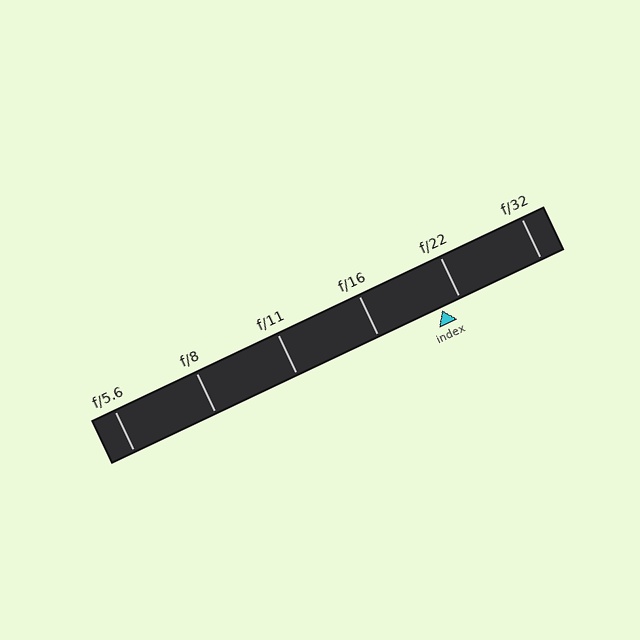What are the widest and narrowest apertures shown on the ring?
The widest aperture shown is f/5.6 and the narrowest is f/32.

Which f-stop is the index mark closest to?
The index mark is closest to f/22.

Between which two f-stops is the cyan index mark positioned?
The index mark is between f/16 and f/22.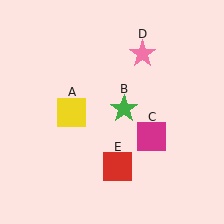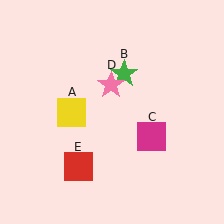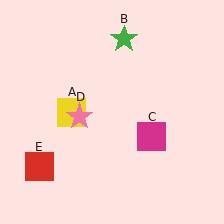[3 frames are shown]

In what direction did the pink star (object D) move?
The pink star (object D) moved down and to the left.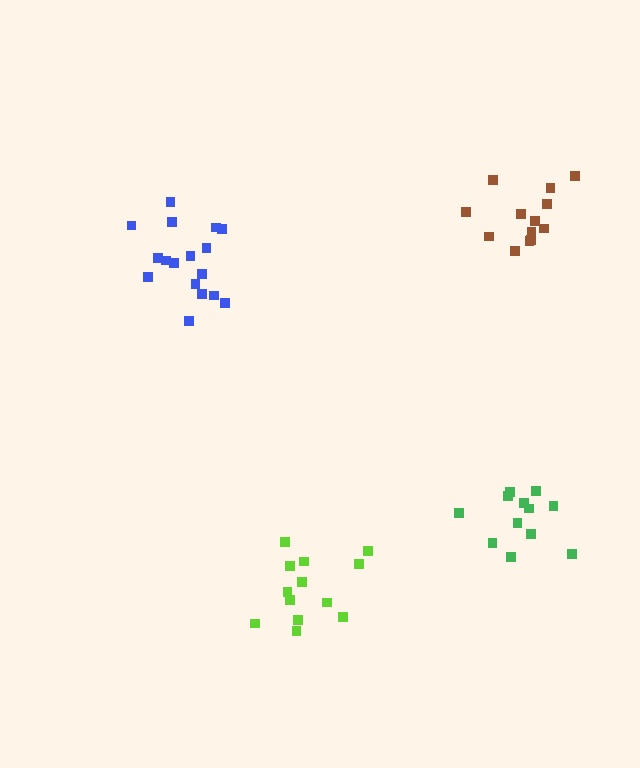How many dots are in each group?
Group 1: 13 dots, Group 2: 12 dots, Group 3: 13 dots, Group 4: 17 dots (55 total).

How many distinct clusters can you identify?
There are 4 distinct clusters.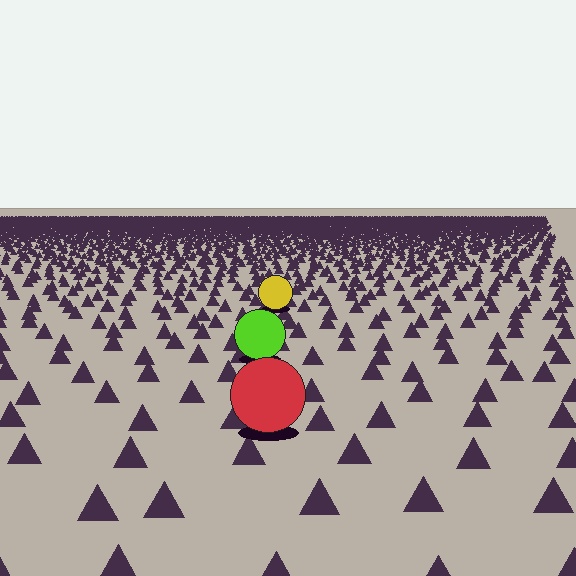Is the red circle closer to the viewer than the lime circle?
Yes. The red circle is closer — you can tell from the texture gradient: the ground texture is coarser near it.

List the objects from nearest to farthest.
From nearest to farthest: the red circle, the lime circle, the yellow circle.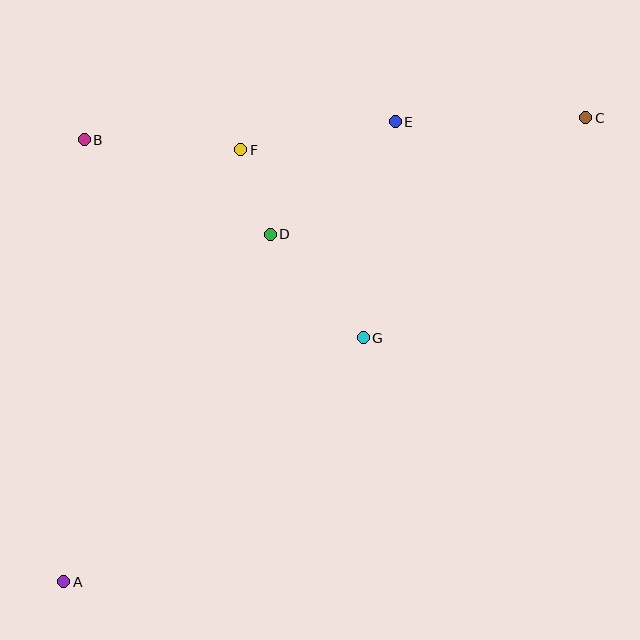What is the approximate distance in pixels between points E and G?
The distance between E and G is approximately 218 pixels.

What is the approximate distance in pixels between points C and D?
The distance between C and D is approximately 336 pixels.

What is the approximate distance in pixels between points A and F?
The distance between A and F is approximately 467 pixels.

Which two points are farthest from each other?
Points A and C are farthest from each other.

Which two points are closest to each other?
Points D and F are closest to each other.